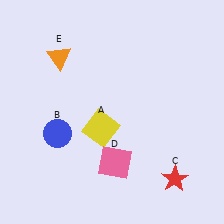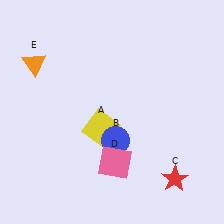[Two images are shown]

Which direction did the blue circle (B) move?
The blue circle (B) moved right.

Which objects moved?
The objects that moved are: the blue circle (B), the orange triangle (E).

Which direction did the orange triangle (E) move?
The orange triangle (E) moved left.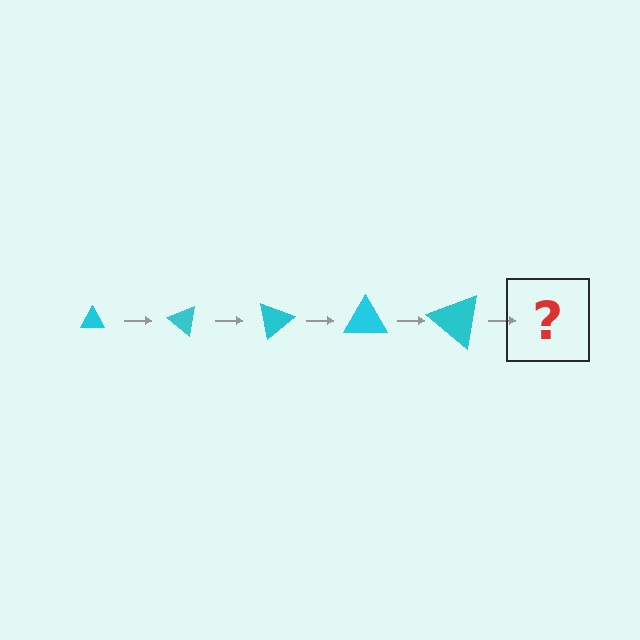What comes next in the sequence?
The next element should be a triangle, larger than the previous one and rotated 200 degrees from the start.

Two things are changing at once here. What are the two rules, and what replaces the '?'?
The two rules are that the triangle grows larger each step and it rotates 40 degrees each step. The '?' should be a triangle, larger than the previous one and rotated 200 degrees from the start.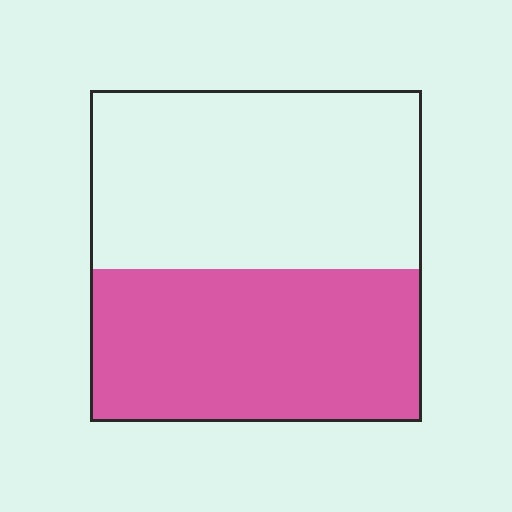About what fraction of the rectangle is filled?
About one half (1/2).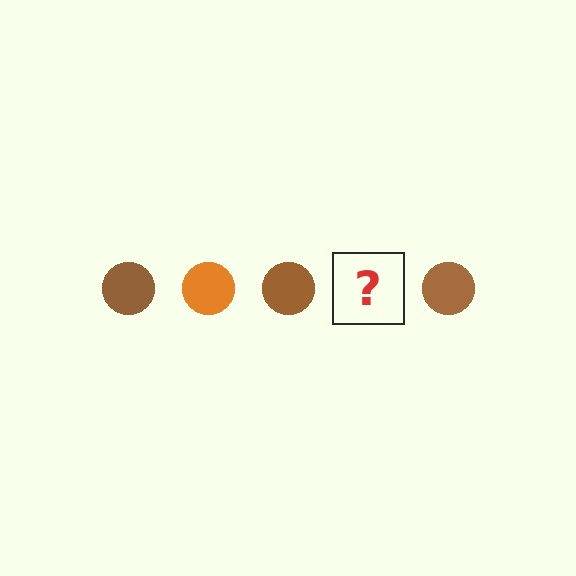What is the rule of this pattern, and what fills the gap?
The rule is that the pattern cycles through brown, orange circles. The gap should be filled with an orange circle.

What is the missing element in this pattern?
The missing element is an orange circle.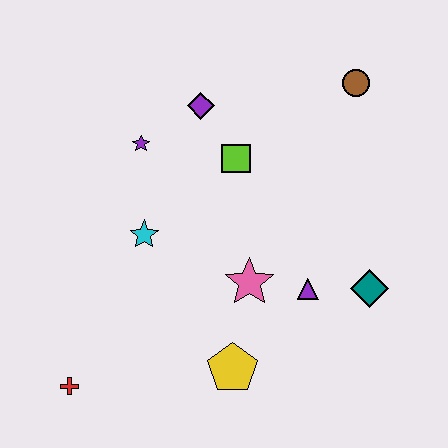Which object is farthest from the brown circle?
The red cross is farthest from the brown circle.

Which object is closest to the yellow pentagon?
The pink star is closest to the yellow pentagon.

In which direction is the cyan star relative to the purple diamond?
The cyan star is below the purple diamond.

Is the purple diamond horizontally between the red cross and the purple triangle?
Yes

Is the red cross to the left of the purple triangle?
Yes